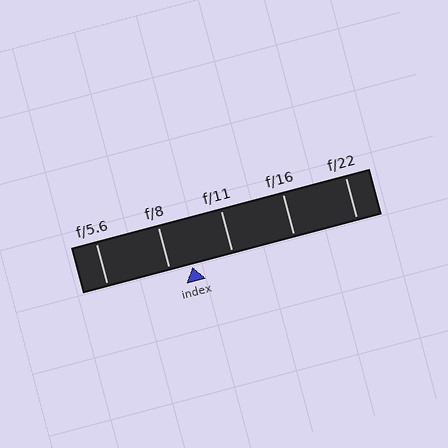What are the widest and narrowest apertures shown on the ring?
The widest aperture shown is f/5.6 and the narrowest is f/22.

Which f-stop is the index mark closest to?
The index mark is closest to f/8.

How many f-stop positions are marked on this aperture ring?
There are 5 f-stop positions marked.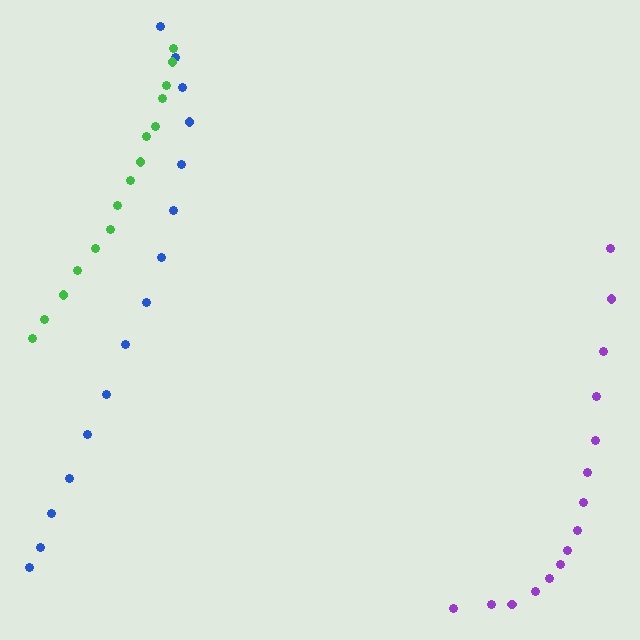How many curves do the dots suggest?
There are 3 distinct paths.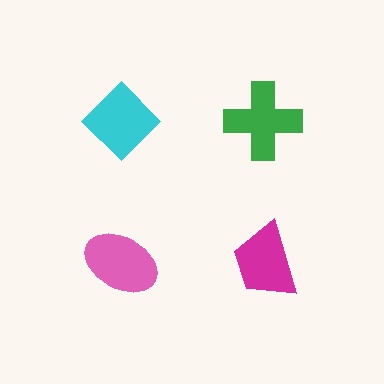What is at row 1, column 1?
A cyan diamond.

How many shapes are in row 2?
2 shapes.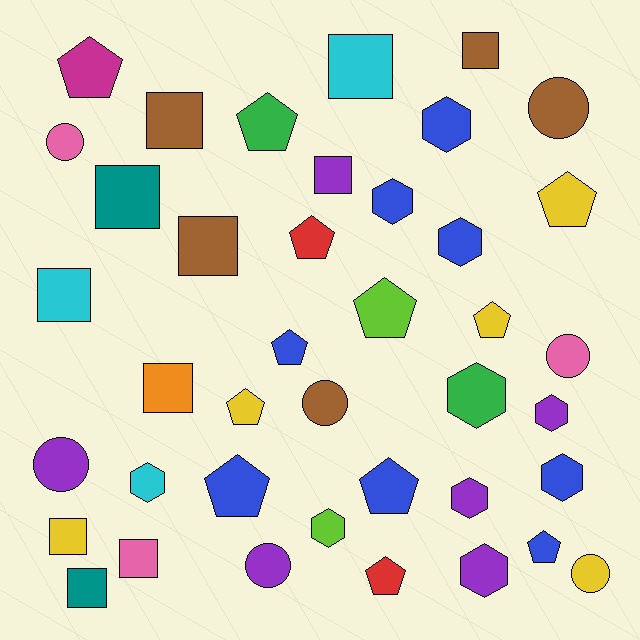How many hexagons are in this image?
There are 10 hexagons.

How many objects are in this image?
There are 40 objects.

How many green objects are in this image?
There are 2 green objects.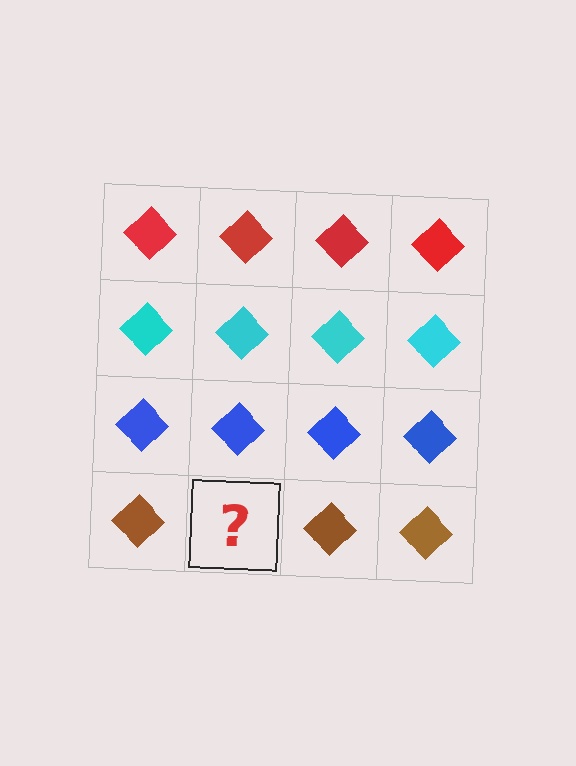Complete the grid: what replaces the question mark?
The question mark should be replaced with a brown diamond.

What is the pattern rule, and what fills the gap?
The rule is that each row has a consistent color. The gap should be filled with a brown diamond.